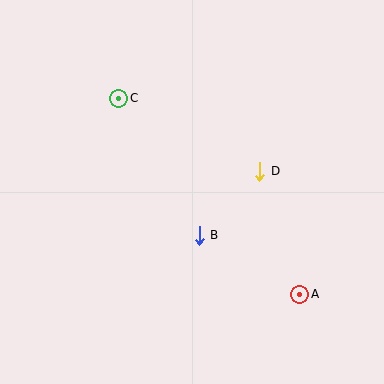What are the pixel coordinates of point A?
Point A is at (300, 294).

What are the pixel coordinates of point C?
Point C is at (119, 98).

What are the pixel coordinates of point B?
Point B is at (199, 235).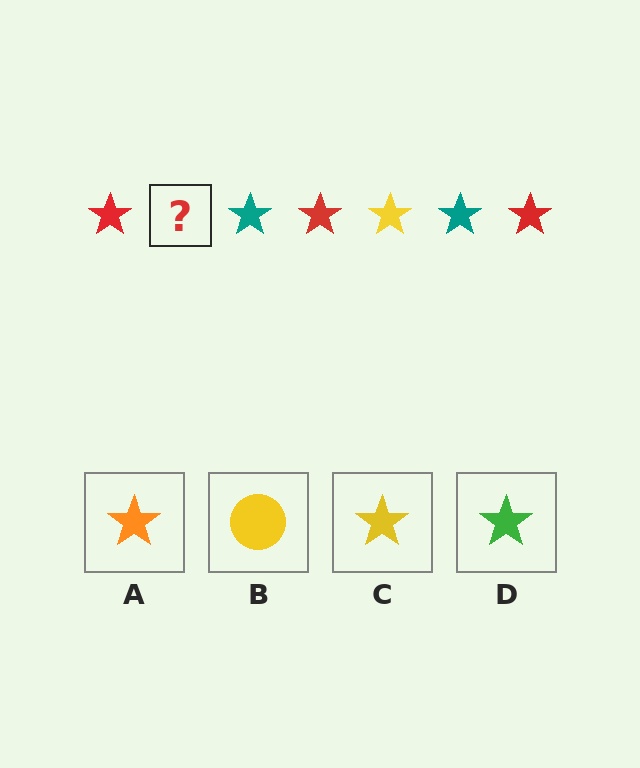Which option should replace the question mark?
Option C.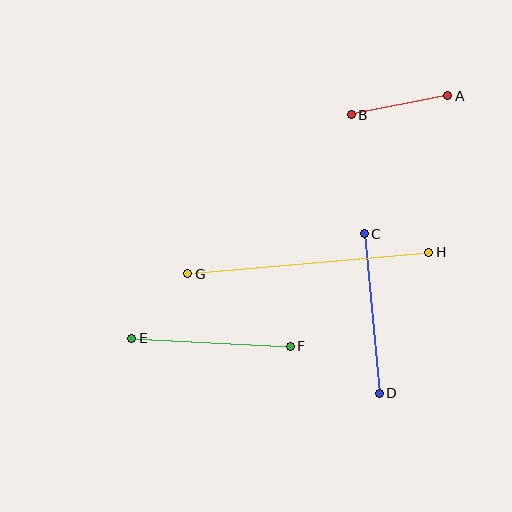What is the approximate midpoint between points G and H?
The midpoint is at approximately (308, 263) pixels.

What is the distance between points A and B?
The distance is approximately 98 pixels.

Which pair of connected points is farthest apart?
Points G and H are farthest apart.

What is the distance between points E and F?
The distance is approximately 159 pixels.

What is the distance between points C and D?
The distance is approximately 160 pixels.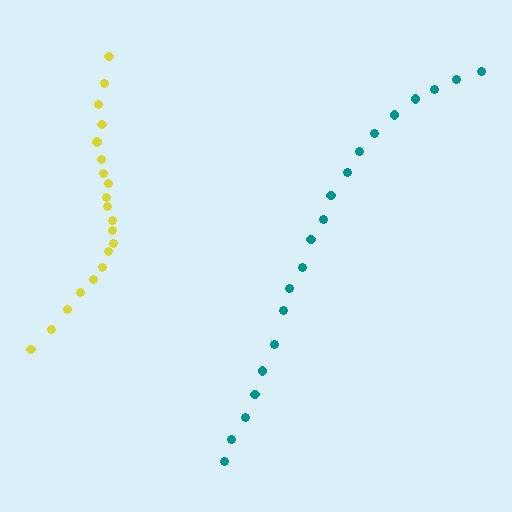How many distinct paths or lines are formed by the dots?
There are 2 distinct paths.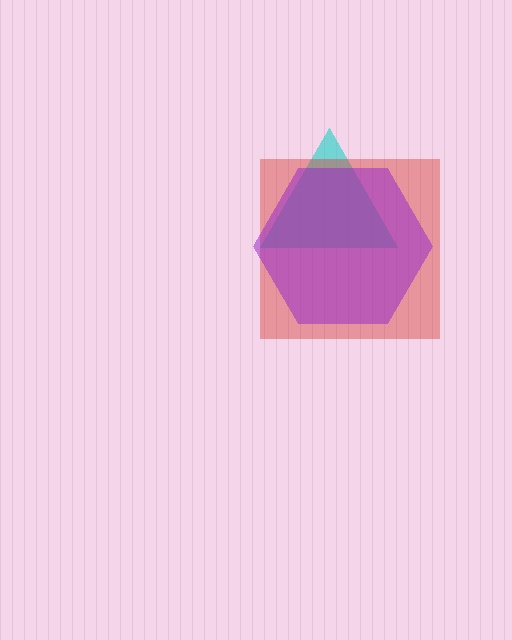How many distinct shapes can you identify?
There are 3 distinct shapes: a cyan triangle, a red square, a purple hexagon.